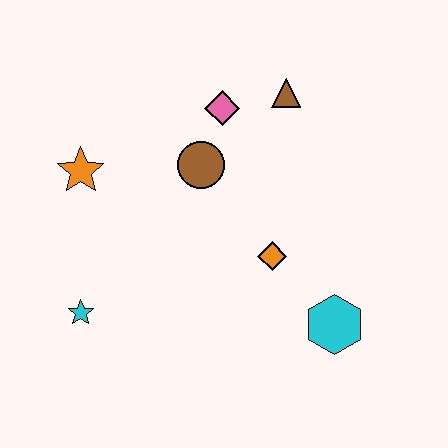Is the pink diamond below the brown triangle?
Yes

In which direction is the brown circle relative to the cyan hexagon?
The brown circle is above the cyan hexagon.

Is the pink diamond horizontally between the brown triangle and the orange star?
Yes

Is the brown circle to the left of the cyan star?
No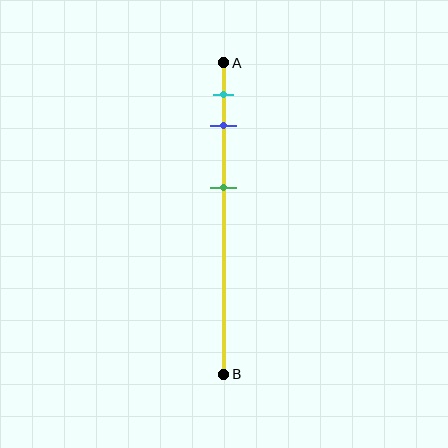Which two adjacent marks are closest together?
The cyan and blue marks are the closest adjacent pair.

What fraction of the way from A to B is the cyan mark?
The cyan mark is approximately 10% (0.1) of the way from A to B.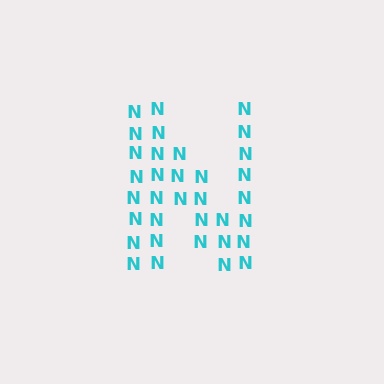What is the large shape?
The large shape is the letter N.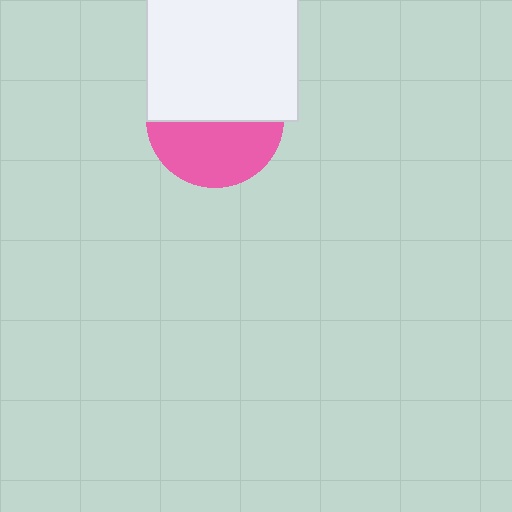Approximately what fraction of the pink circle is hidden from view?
Roughly 52% of the pink circle is hidden behind the white square.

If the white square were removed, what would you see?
You would see the complete pink circle.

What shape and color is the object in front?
The object in front is a white square.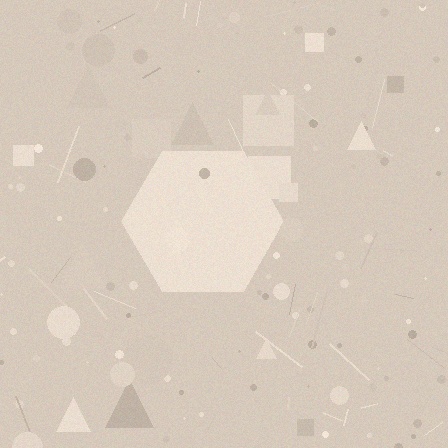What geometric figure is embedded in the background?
A hexagon is embedded in the background.